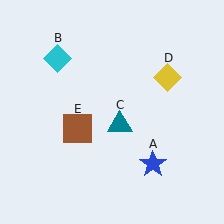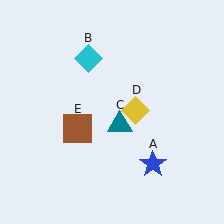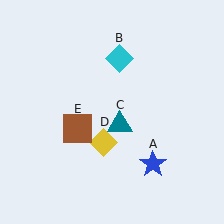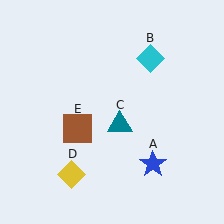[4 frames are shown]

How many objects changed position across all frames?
2 objects changed position: cyan diamond (object B), yellow diamond (object D).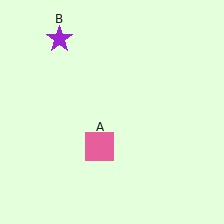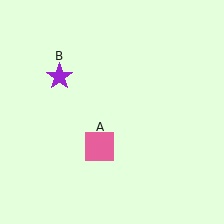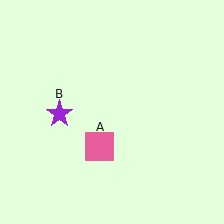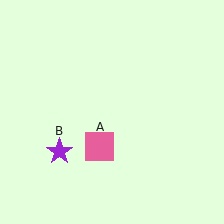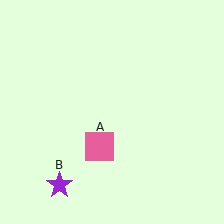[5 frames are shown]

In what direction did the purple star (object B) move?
The purple star (object B) moved down.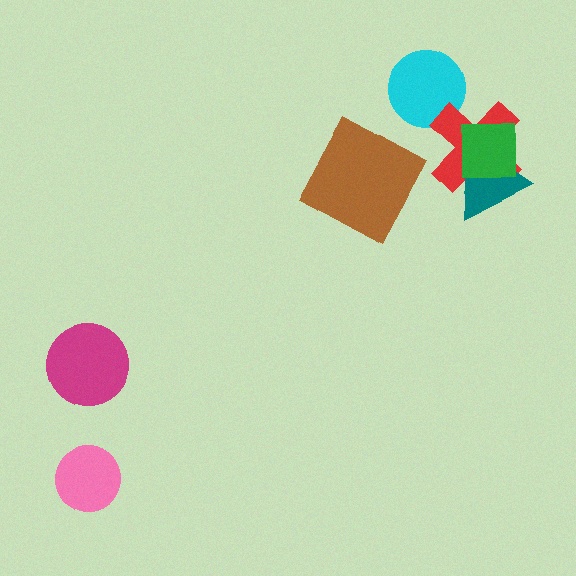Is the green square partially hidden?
No, no other shape covers it.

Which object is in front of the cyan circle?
The red cross is in front of the cyan circle.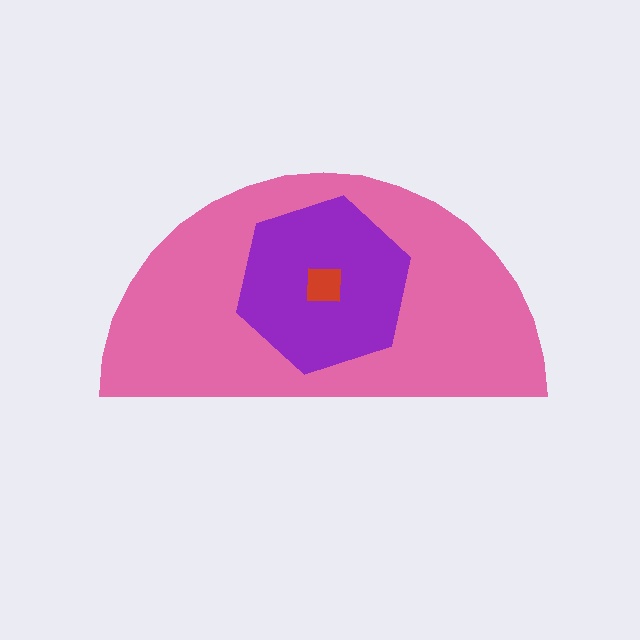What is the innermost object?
The red square.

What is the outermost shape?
The pink semicircle.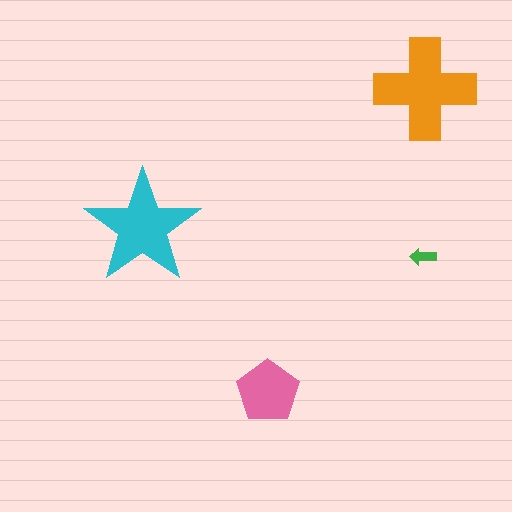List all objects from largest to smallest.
The orange cross, the cyan star, the pink pentagon, the green arrow.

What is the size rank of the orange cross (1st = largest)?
1st.